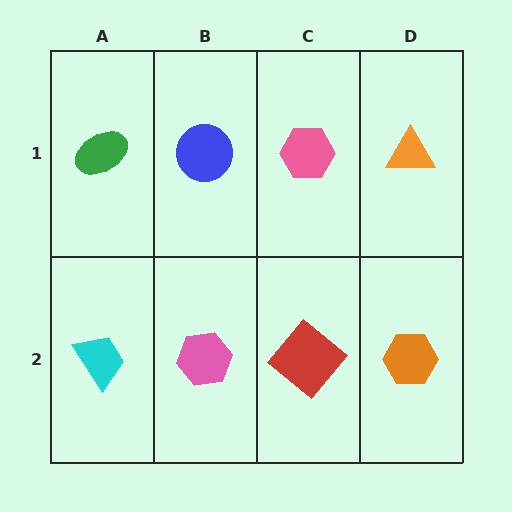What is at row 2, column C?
A red diamond.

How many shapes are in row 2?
4 shapes.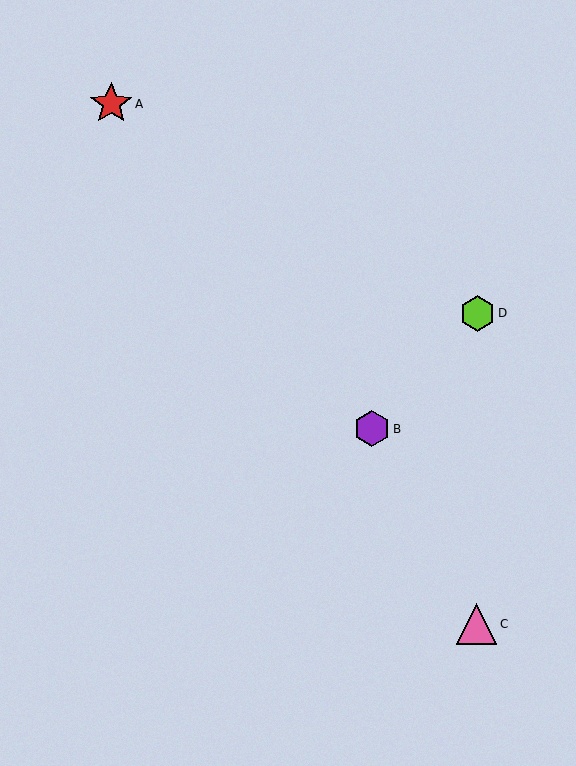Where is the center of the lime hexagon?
The center of the lime hexagon is at (477, 313).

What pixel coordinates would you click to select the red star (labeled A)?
Click at (111, 104) to select the red star A.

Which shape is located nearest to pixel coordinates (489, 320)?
The lime hexagon (labeled D) at (477, 313) is nearest to that location.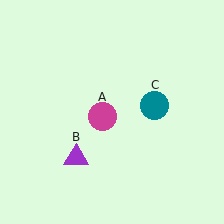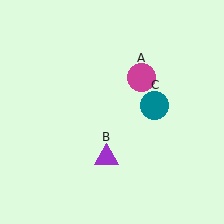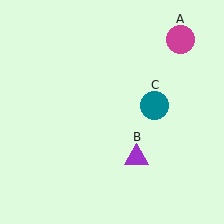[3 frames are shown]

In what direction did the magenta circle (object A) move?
The magenta circle (object A) moved up and to the right.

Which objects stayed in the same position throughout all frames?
Teal circle (object C) remained stationary.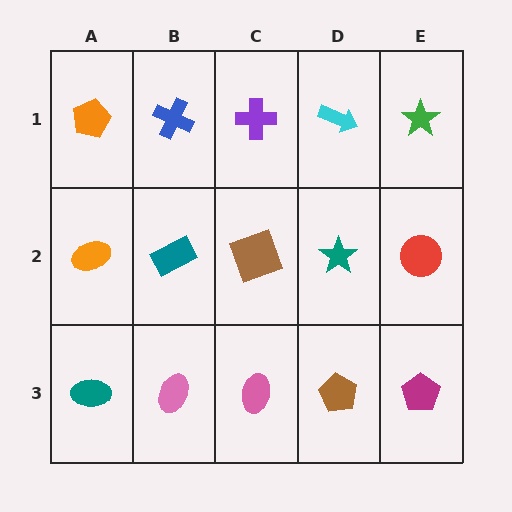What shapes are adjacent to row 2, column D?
A cyan arrow (row 1, column D), a brown pentagon (row 3, column D), a brown square (row 2, column C), a red circle (row 2, column E).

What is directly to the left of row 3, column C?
A pink ellipse.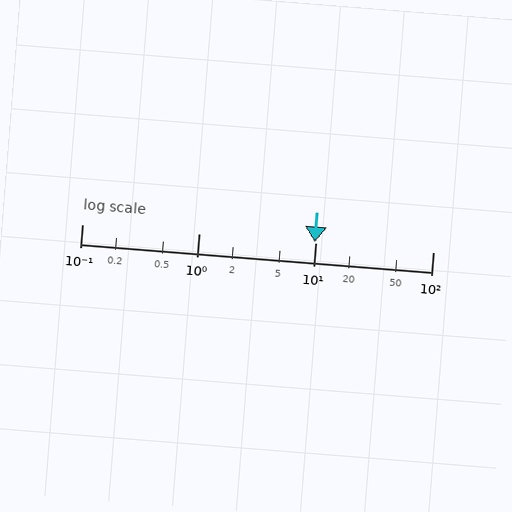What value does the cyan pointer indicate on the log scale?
The pointer indicates approximately 9.8.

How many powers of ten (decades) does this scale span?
The scale spans 3 decades, from 0.1 to 100.